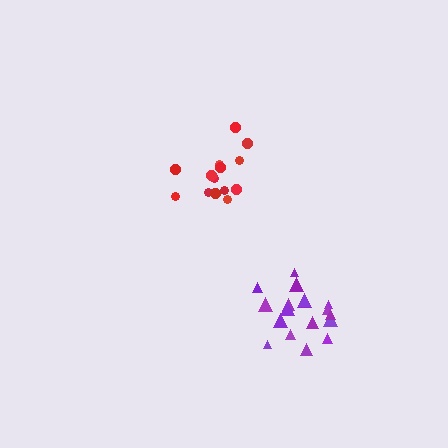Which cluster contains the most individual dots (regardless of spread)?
Purple (19).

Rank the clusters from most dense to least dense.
purple, red.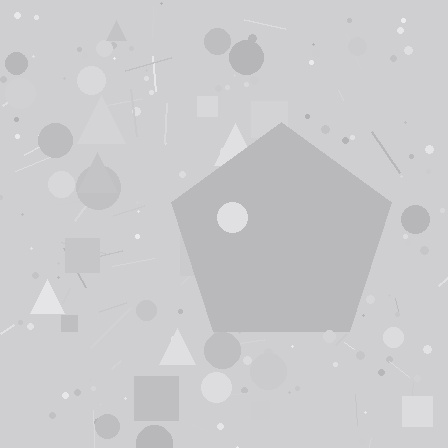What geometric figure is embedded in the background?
A pentagon is embedded in the background.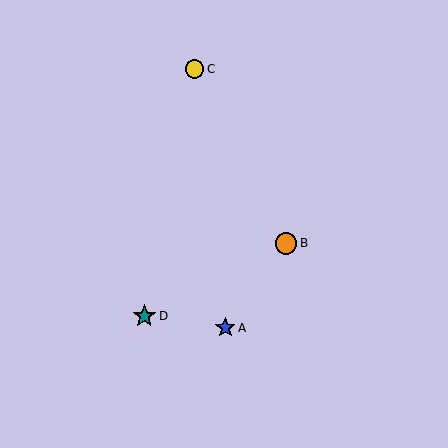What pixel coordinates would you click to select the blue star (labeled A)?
Click at (225, 328) to select the blue star A.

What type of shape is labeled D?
Shape D is a teal star.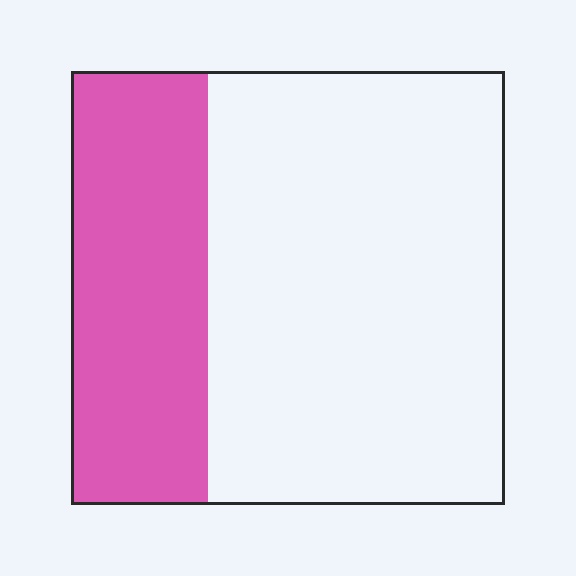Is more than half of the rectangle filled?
No.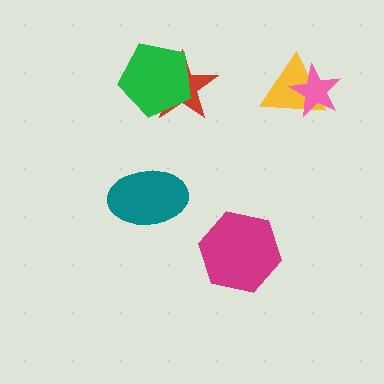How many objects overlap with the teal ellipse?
0 objects overlap with the teal ellipse.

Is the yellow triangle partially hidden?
Yes, it is partially covered by another shape.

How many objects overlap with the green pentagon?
1 object overlaps with the green pentagon.